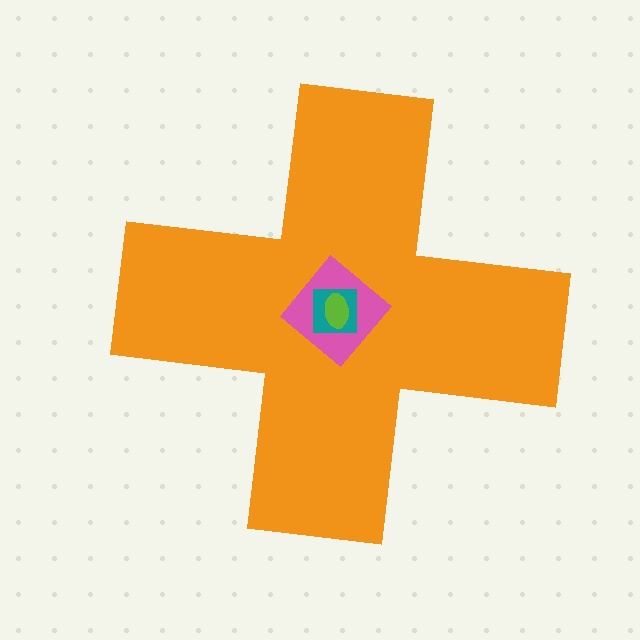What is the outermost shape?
The orange cross.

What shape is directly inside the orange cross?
The pink diamond.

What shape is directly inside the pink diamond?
The teal square.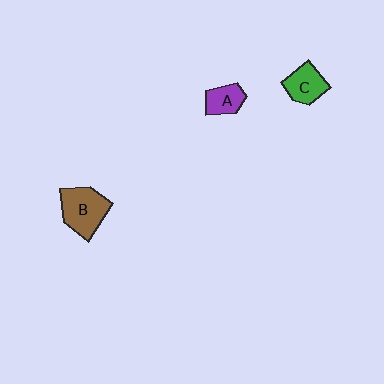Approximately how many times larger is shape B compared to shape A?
Approximately 1.8 times.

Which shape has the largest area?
Shape B (brown).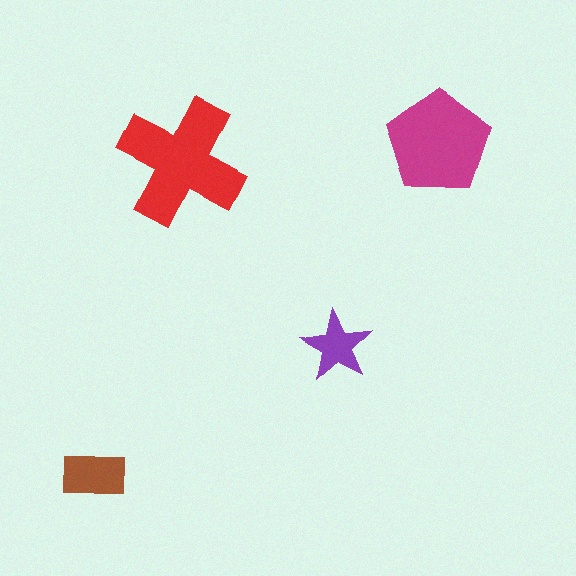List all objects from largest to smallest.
The red cross, the magenta pentagon, the brown rectangle, the purple star.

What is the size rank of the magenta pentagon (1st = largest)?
2nd.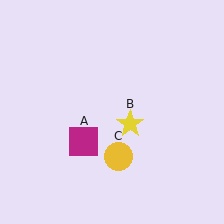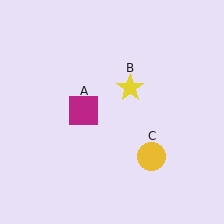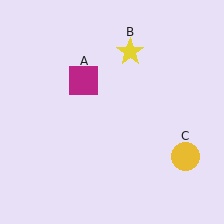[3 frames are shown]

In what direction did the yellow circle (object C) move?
The yellow circle (object C) moved right.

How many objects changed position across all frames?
3 objects changed position: magenta square (object A), yellow star (object B), yellow circle (object C).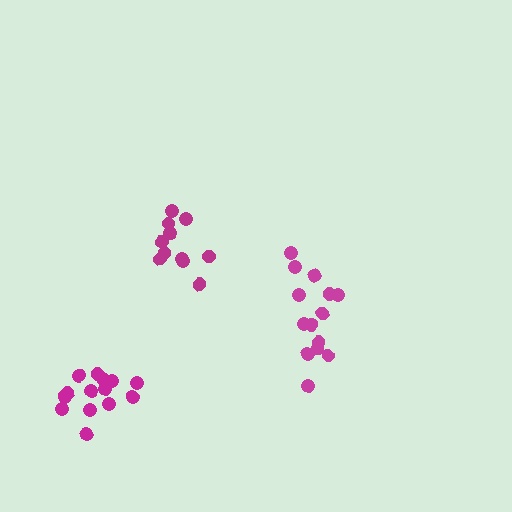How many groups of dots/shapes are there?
There are 3 groups.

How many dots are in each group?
Group 1: 14 dots, Group 2: 14 dots, Group 3: 11 dots (39 total).